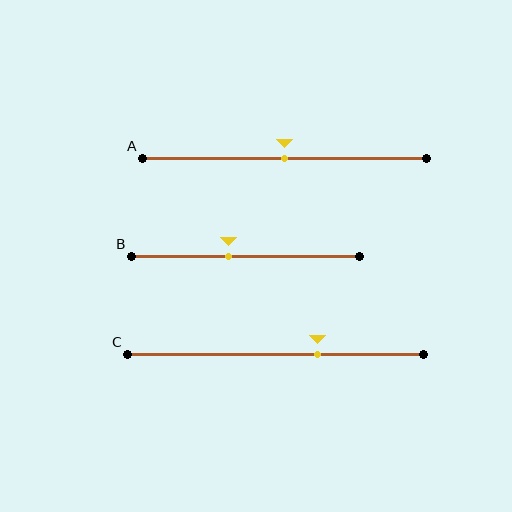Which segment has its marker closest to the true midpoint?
Segment A has its marker closest to the true midpoint.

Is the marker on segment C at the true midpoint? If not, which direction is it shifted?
No, the marker on segment C is shifted to the right by about 14% of the segment length.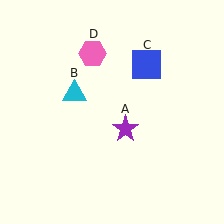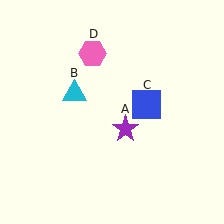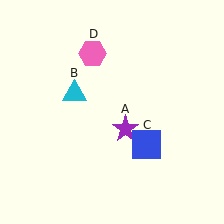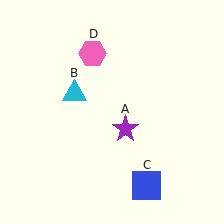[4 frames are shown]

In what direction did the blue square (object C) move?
The blue square (object C) moved down.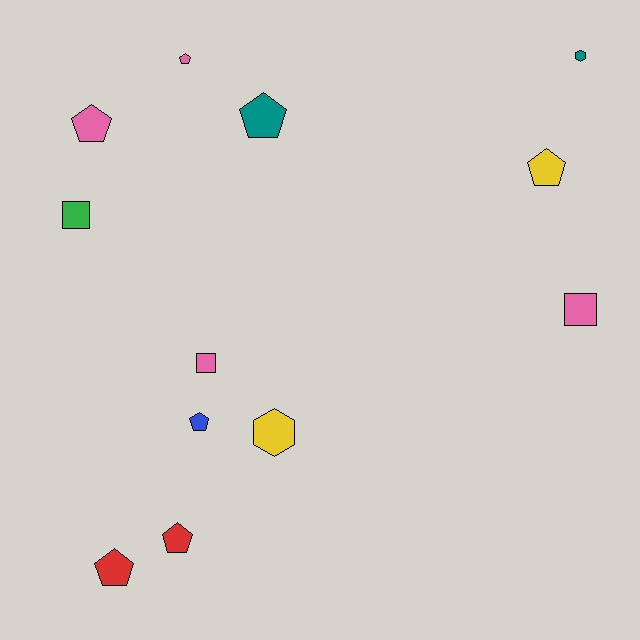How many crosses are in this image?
There are no crosses.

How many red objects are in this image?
There are 2 red objects.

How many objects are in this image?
There are 12 objects.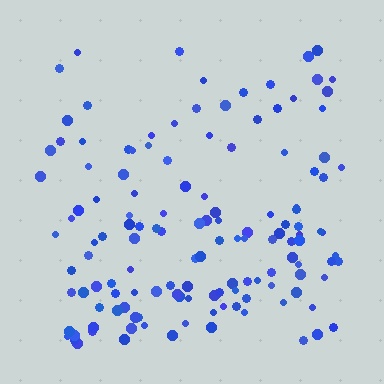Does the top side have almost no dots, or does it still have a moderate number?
Still a moderate number, just noticeably fewer than the bottom.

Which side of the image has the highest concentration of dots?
The bottom.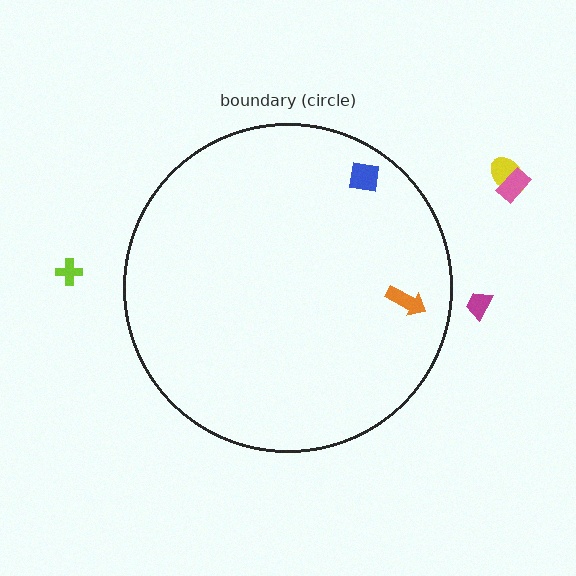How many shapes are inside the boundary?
2 inside, 4 outside.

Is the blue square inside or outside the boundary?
Inside.